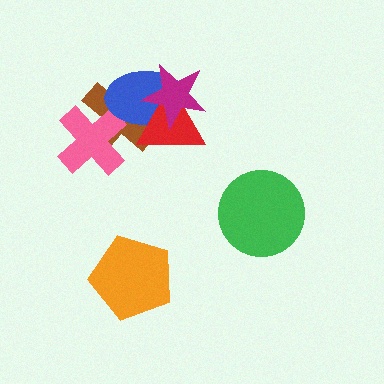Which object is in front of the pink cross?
The blue ellipse is in front of the pink cross.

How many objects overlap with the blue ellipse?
4 objects overlap with the blue ellipse.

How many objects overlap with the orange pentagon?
0 objects overlap with the orange pentagon.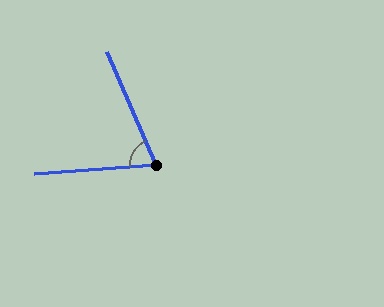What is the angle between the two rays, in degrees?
Approximately 71 degrees.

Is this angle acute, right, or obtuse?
It is acute.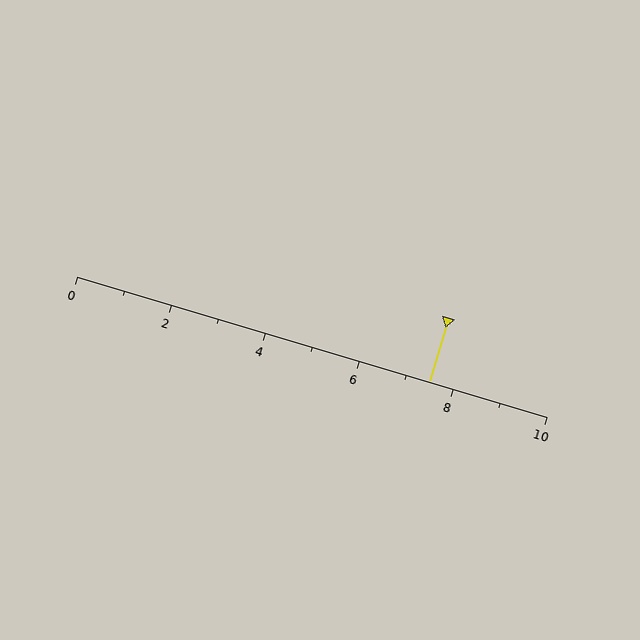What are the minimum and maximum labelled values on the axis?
The axis runs from 0 to 10.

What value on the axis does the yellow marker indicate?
The marker indicates approximately 7.5.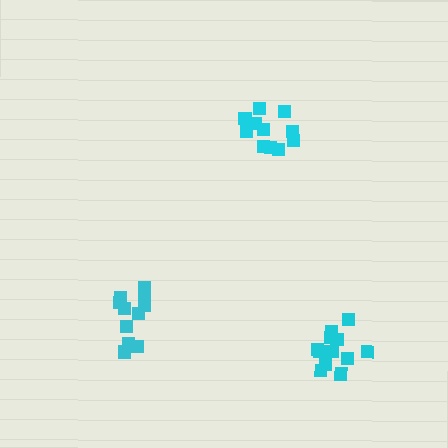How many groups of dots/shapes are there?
There are 3 groups.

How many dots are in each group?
Group 1: 11 dots, Group 2: 11 dots, Group 3: 12 dots (34 total).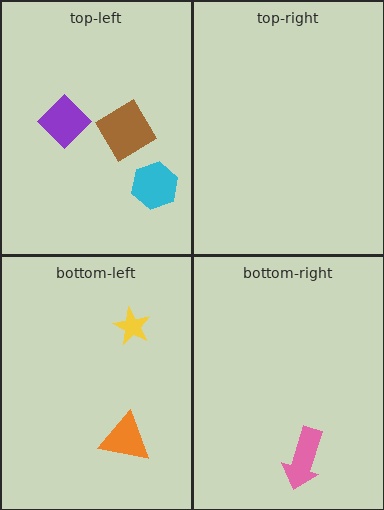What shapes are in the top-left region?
The brown diamond, the purple diamond, the cyan hexagon.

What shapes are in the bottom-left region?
The yellow star, the orange triangle.